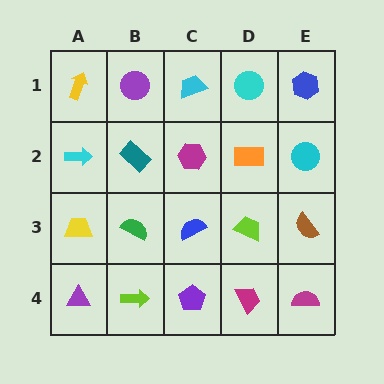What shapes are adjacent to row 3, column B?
A teal rectangle (row 2, column B), a lime arrow (row 4, column B), a yellow trapezoid (row 3, column A), a blue semicircle (row 3, column C).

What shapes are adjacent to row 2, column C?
A cyan trapezoid (row 1, column C), a blue semicircle (row 3, column C), a teal rectangle (row 2, column B), an orange rectangle (row 2, column D).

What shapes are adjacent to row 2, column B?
A purple circle (row 1, column B), a green semicircle (row 3, column B), a cyan arrow (row 2, column A), a magenta hexagon (row 2, column C).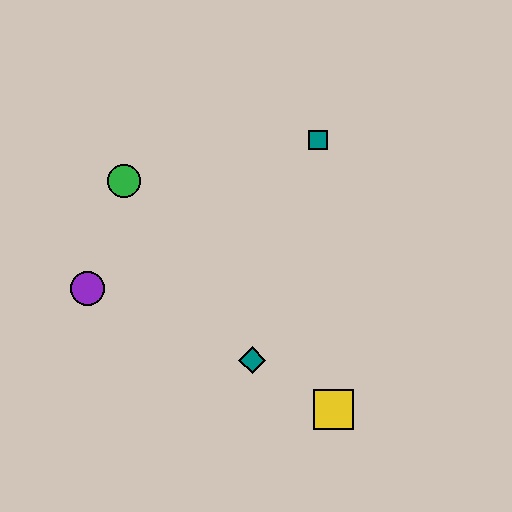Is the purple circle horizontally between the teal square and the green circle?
No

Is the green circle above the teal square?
No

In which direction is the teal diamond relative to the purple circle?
The teal diamond is to the right of the purple circle.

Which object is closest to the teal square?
The green circle is closest to the teal square.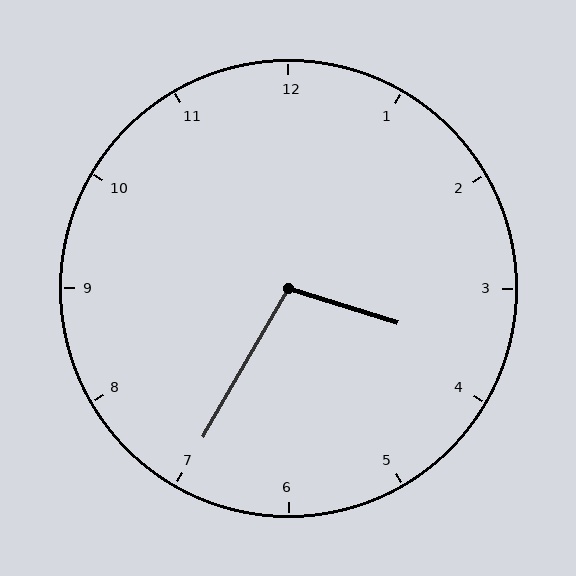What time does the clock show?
3:35.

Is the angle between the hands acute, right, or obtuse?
It is obtuse.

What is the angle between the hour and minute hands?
Approximately 102 degrees.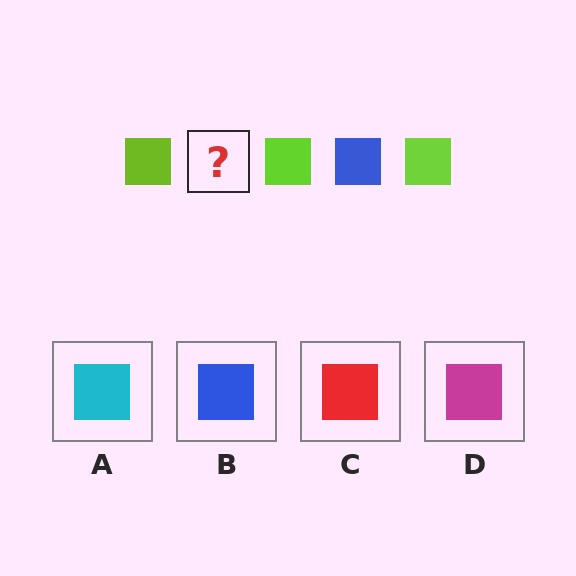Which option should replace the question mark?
Option B.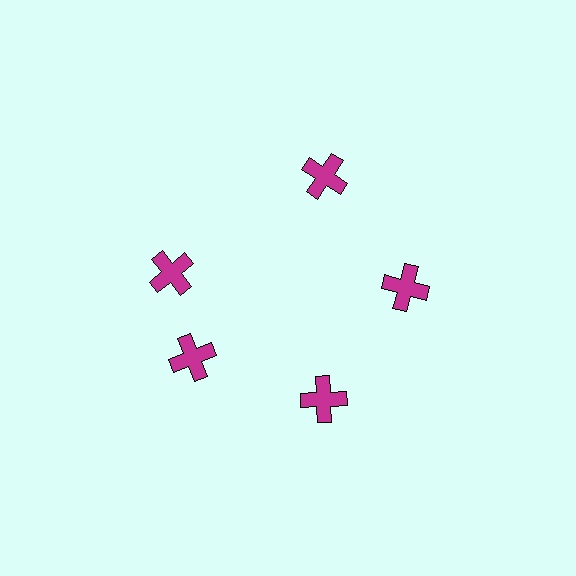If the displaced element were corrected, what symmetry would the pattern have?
It would have 5-fold rotational symmetry — the pattern would map onto itself every 72 degrees.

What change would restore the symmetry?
The symmetry would be restored by rotating it back into even spacing with its neighbors so that all 5 crosses sit at equal angles and equal distance from the center.